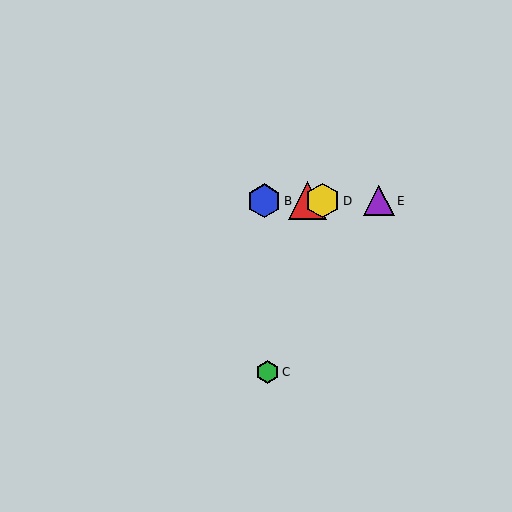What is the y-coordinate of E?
Object E is at y≈201.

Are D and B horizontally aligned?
Yes, both are at y≈201.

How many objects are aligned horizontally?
4 objects (A, B, D, E) are aligned horizontally.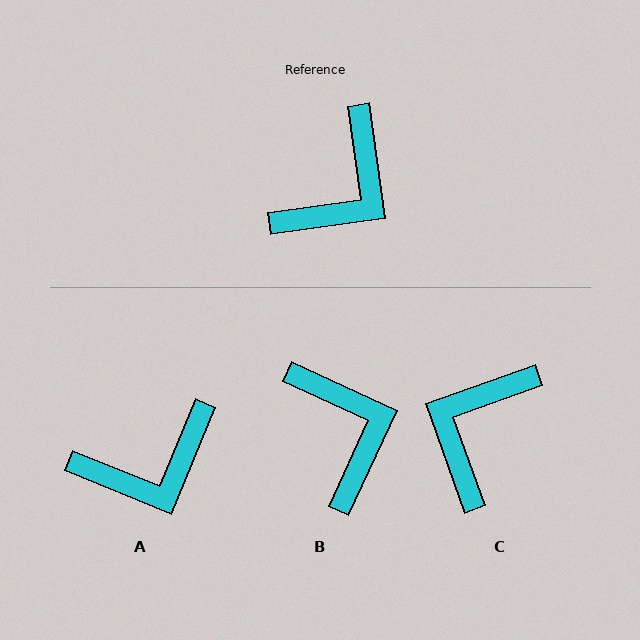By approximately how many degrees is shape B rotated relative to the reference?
Approximately 57 degrees counter-clockwise.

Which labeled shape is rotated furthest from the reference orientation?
C, about 169 degrees away.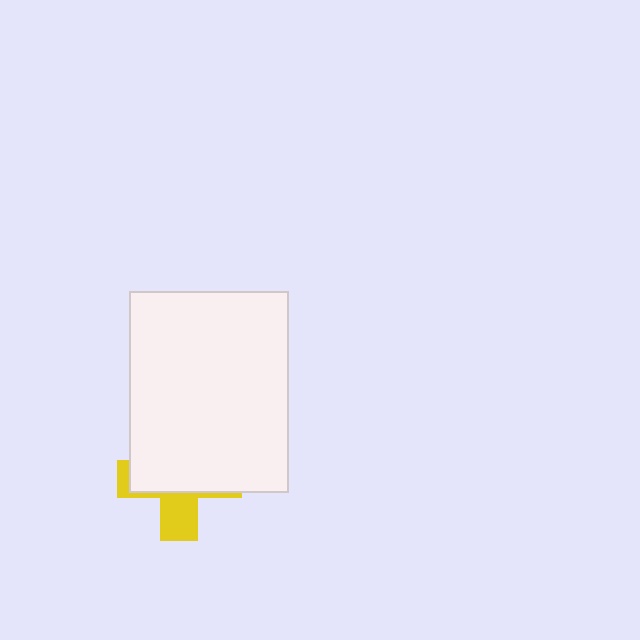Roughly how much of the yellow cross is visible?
A small part of it is visible (roughly 32%).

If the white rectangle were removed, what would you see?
You would see the complete yellow cross.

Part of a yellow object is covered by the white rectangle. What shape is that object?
It is a cross.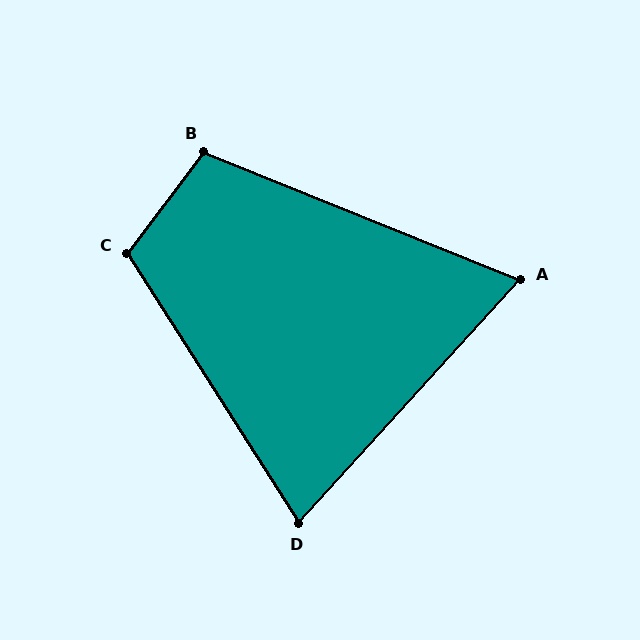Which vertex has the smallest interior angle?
A, at approximately 70 degrees.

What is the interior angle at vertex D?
Approximately 75 degrees (acute).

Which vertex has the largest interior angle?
C, at approximately 110 degrees.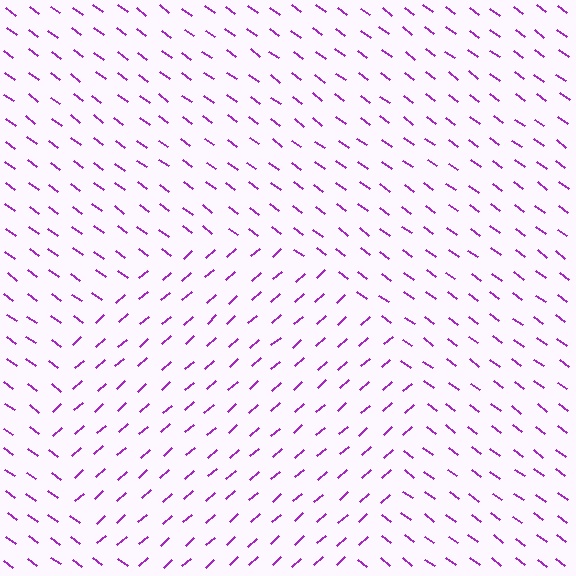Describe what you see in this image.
The image is filled with small purple line segments. A circle region in the image has lines oriented differently from the surrounding lines, creating a visible texture boundary.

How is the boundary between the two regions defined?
The boundary is defined purely by a change in line orientation (approximately 78 degrees difference). All lines are the same color and thickness.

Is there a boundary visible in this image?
Yes, there is a texture boundary formed by a change in line orientation.